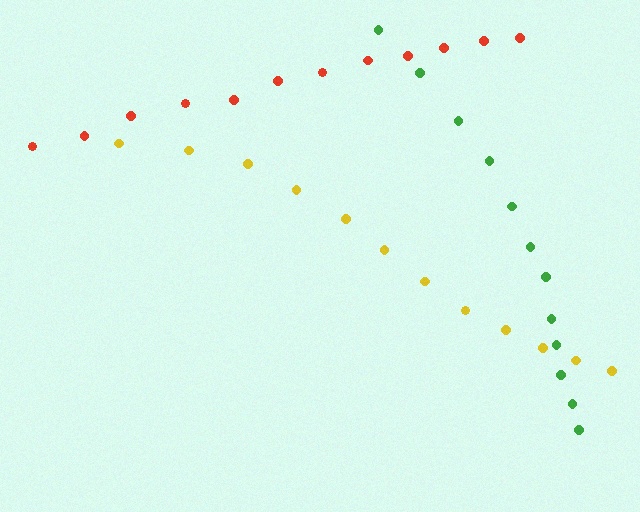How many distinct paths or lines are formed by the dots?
There are 3 distinct paths.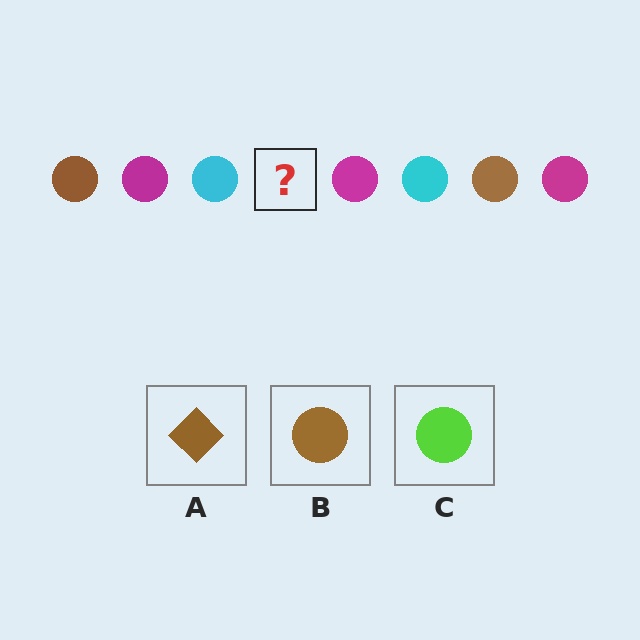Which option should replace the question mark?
Option B.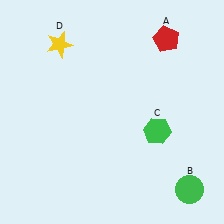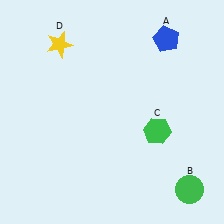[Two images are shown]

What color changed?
The pentagon (A) changed from red in Image 1 to blue in Image 2.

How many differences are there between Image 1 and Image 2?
There is 1 difference between the two images.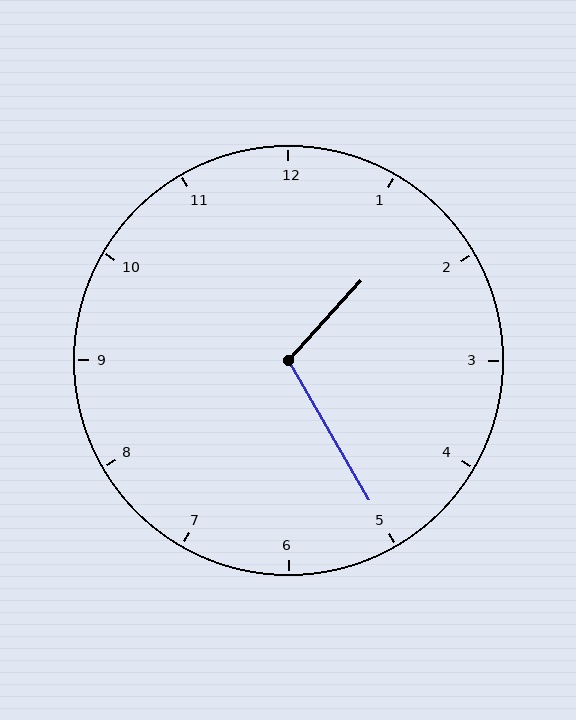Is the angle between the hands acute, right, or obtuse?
It is obtuse.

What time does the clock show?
1:25.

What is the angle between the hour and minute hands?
Approximately 108 degrees.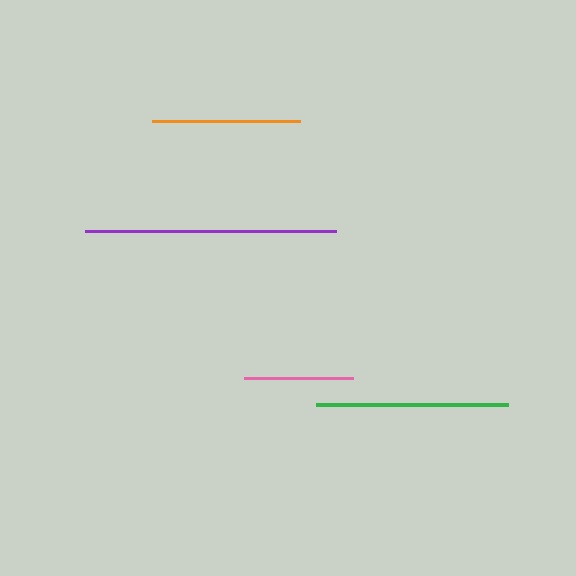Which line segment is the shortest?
The pink line is the shortest at approximately 109 pixels.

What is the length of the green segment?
The green segment is approximately 192 pixels long.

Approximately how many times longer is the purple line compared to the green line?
The purple line is approximately 1.3 times the length of the green line.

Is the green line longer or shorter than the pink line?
The green line is longer than the pink line.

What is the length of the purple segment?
The purple segment is approximately 251 pixels long.